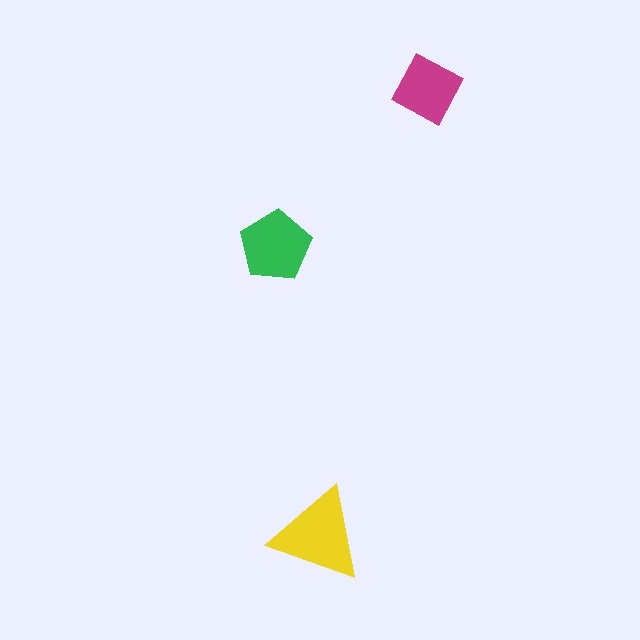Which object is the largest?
The yellow triangle.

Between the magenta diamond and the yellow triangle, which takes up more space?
The yellow triangle.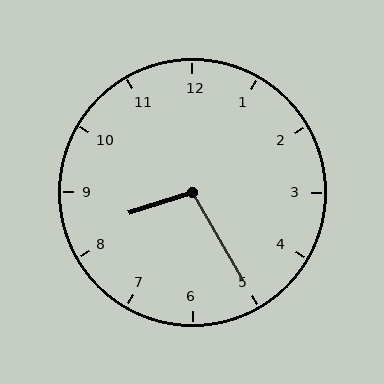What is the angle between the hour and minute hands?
Approximately 102 degrees.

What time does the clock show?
8:25.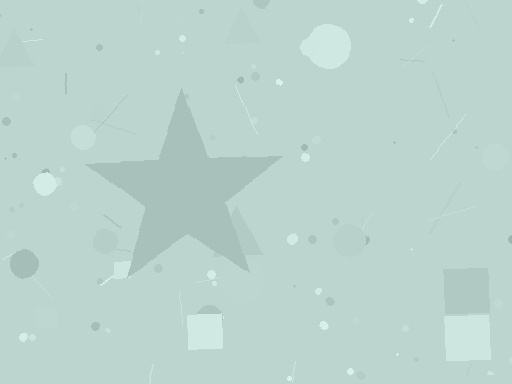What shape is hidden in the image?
A star is hidden in the image.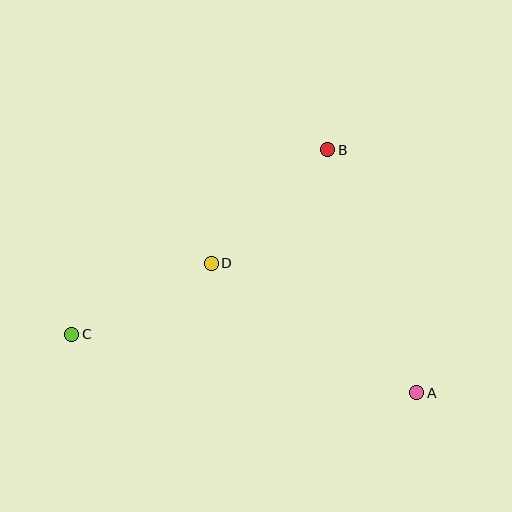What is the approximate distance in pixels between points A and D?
The distance between A and D is approximately 243 pixels.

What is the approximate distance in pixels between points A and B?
The distance between A and B is approximately 259 pixels.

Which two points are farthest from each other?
Points A and C are farthest from each other.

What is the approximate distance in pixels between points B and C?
The distance between B and C is approximately 316 pixels.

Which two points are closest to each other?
Points C and D are closest to each other.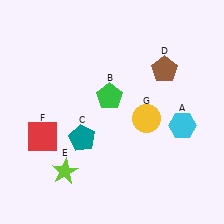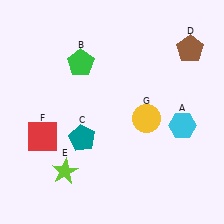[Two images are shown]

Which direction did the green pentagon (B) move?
The green pentagon (B) moved up.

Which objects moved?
The objects that moved are: the green pentagon (B), the brown pentagon (D).